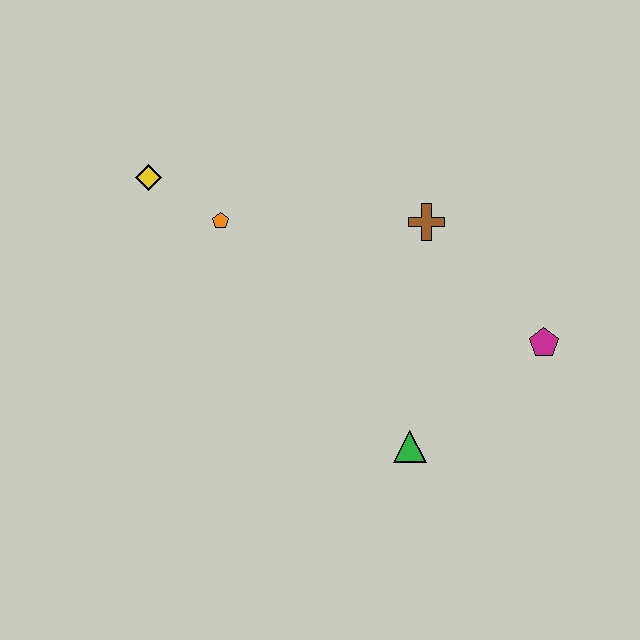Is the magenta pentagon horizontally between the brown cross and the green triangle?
No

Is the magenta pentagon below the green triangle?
No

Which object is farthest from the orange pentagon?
The magenta pentagon is farthest from the orange pentagon.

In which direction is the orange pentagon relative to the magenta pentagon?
The orange pentagon is to the left of the magenta pentagon.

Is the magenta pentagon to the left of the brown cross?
No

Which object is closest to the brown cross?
The magenta pentagon is closest to the brown cross.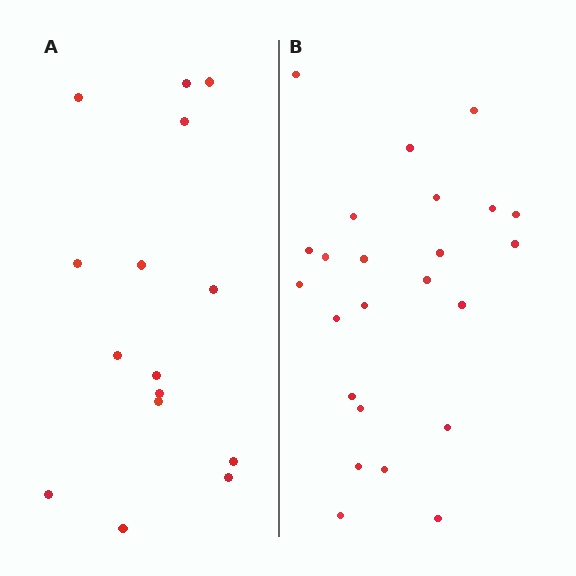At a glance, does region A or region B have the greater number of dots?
Region B (the right region) has more dots.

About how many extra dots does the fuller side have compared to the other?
Region B has roughly 8 or so more dots than region A.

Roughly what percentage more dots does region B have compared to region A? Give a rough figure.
About 60% more.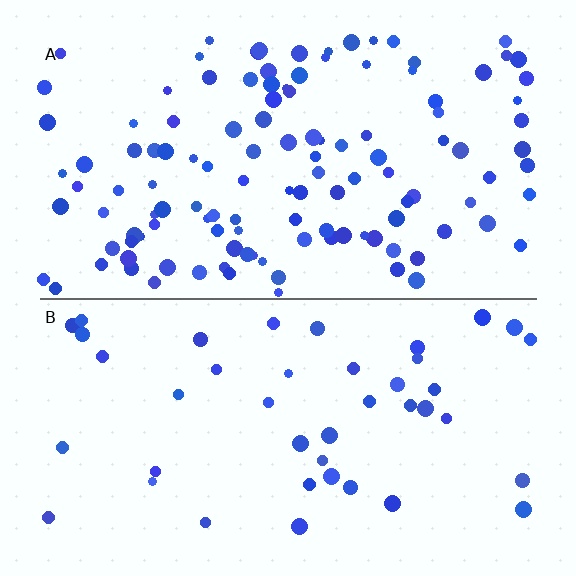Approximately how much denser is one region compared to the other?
Approximately 2.9× — region A over region B.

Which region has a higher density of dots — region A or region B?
A (the top).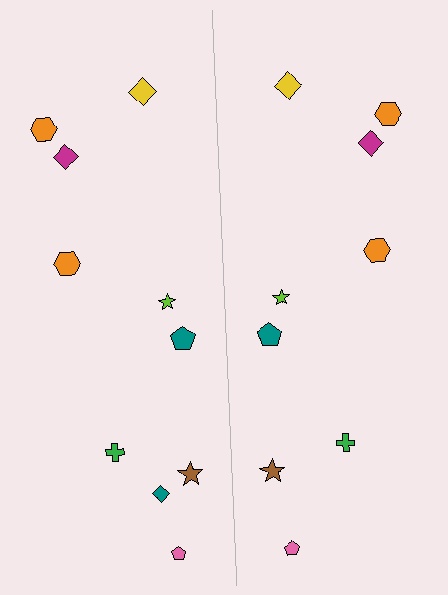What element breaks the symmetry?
A teal diamond is missing from the right side.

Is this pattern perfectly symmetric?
No, the pattern is not perfectly symmetric. A teal diamond is missing from the right side.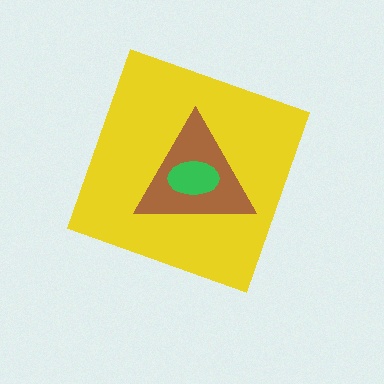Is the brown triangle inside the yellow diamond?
Yes.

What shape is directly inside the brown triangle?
The green ellipse.